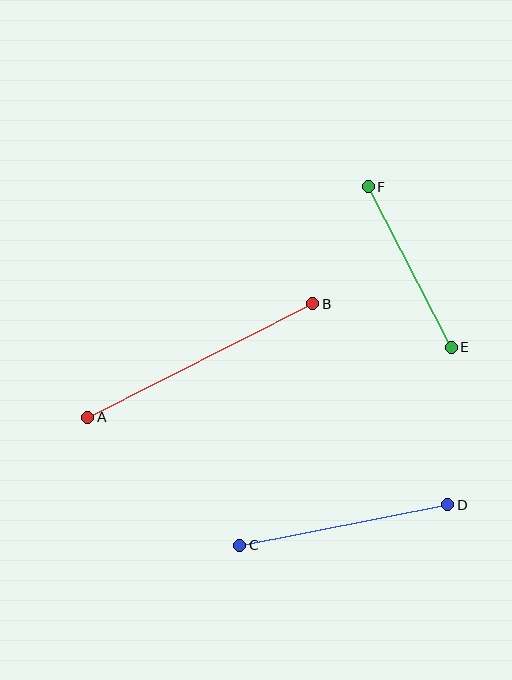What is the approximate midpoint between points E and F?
The midpoint is at approximately (410, 267) pixels.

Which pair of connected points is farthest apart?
Points A and B are farthest apart.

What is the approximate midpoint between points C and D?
The midpoint is at approximately (344, 525) pixels.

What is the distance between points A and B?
The distance is approximately 252 pixels.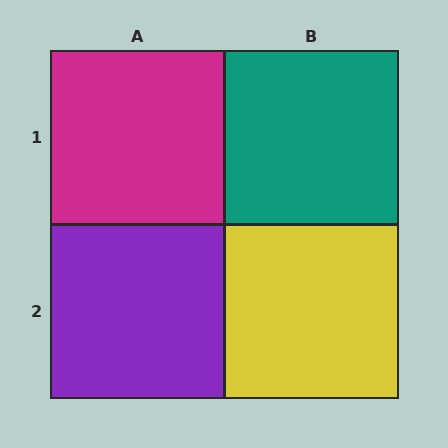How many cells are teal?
1 cell is teal.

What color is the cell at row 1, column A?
Magenta.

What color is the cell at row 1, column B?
Teal.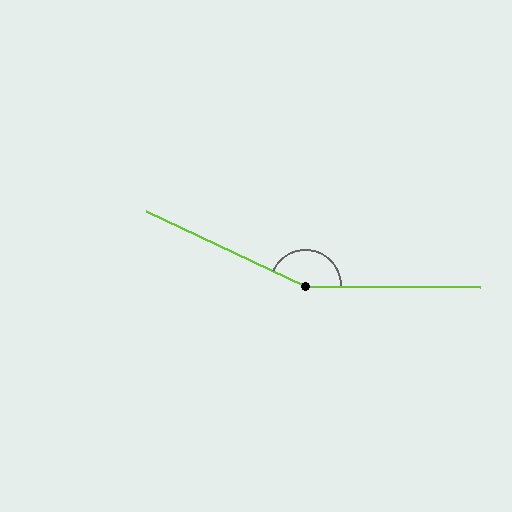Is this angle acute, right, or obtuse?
It is obtuse.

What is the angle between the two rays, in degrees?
Approximately 155 degrees.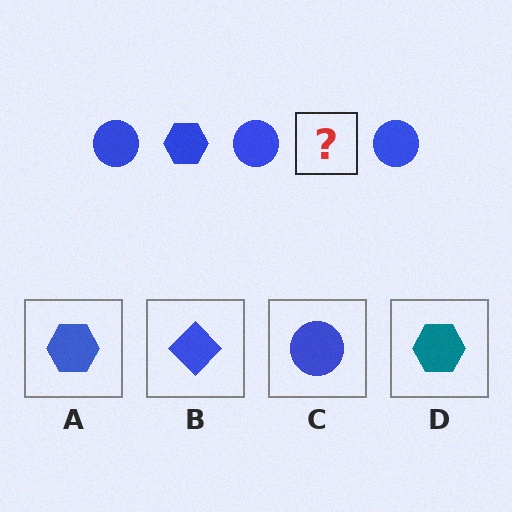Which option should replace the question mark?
Option A.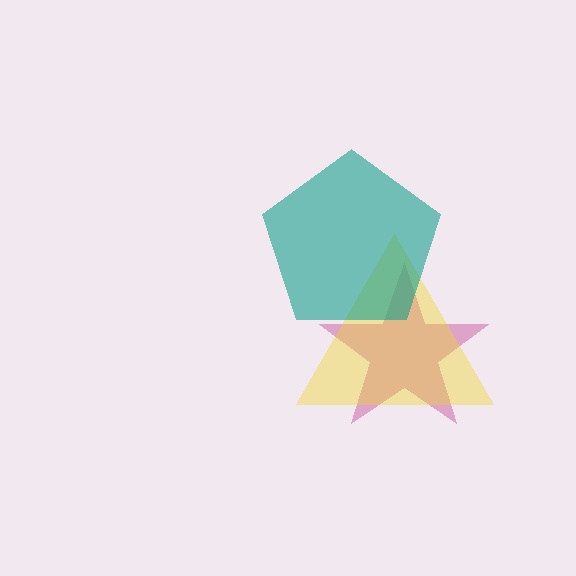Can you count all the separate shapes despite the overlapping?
Yes, there are 3 separate shapes.